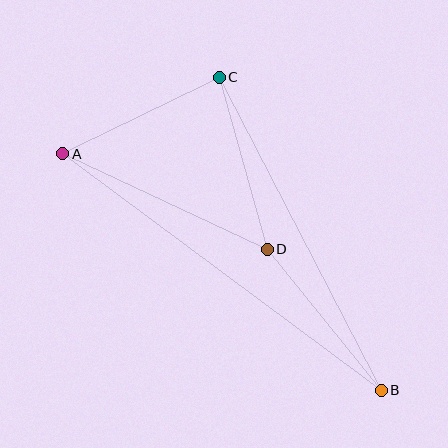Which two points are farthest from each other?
Points A and B are farthest from each other.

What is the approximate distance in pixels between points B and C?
The distance between B and C is approximately 352 pixels.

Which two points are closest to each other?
Points A and C are closest to each other.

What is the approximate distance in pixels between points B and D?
The distance between B and D is approximately 181 pixels.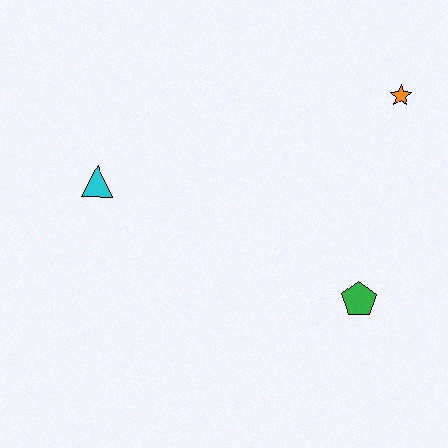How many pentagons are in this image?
There is 1 pentagon.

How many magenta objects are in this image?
There are no magenta objects.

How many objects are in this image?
There are 3 objects.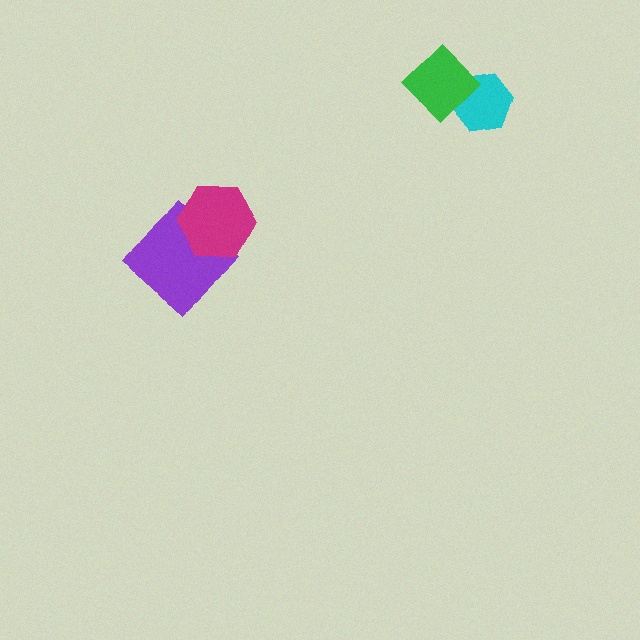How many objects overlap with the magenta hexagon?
1 object overlaps with the magenta hexagon.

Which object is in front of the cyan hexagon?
The green diamond is in front of the cyan hexagon.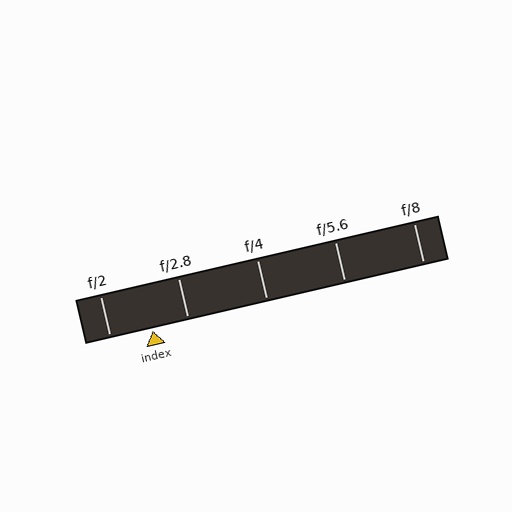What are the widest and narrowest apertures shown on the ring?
The widest aperture shown is f/2 and the narrowest is f/8.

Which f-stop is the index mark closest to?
The index mark is closest to f/2.8.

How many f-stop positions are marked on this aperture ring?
There are 5 f-stop positions marked.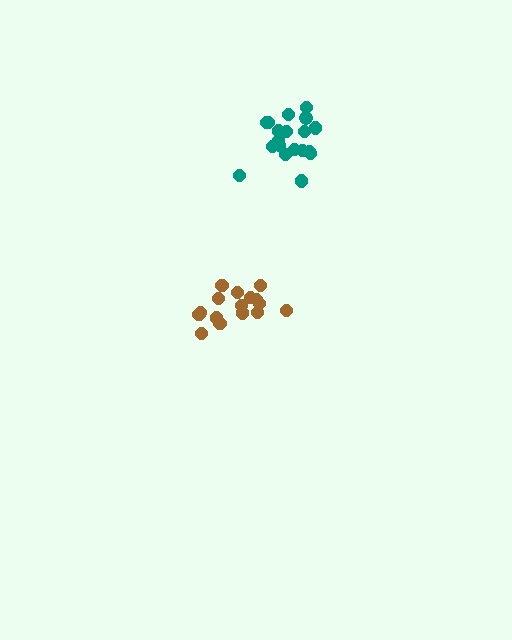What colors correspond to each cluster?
The clusters are colored: brown, teal.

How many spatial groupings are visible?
There are 2 spatial groupings.